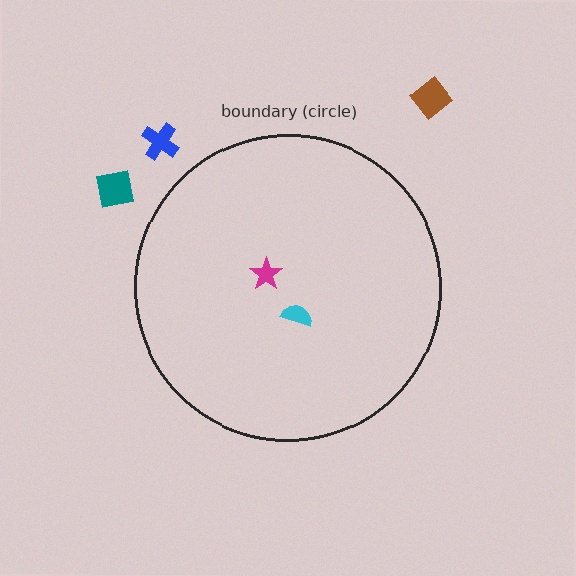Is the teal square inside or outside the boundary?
Outside.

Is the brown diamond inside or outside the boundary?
Outside.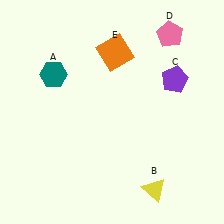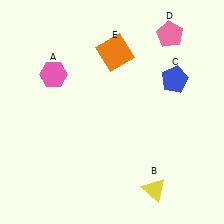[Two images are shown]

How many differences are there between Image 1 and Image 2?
There are 2 differences between the two images.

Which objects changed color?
A changed from teal to pink. C changed from purple to blue.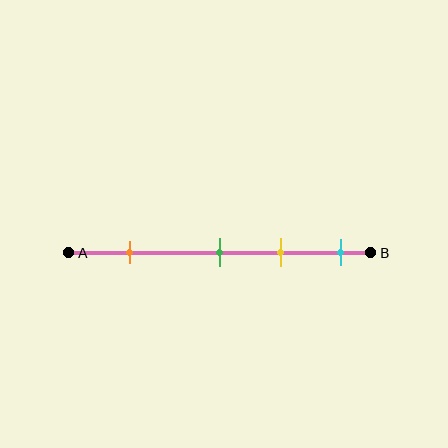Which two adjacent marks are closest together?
The green and yellow marks are the closest adjacent pair.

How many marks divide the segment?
There are 4 marks dividing the segment.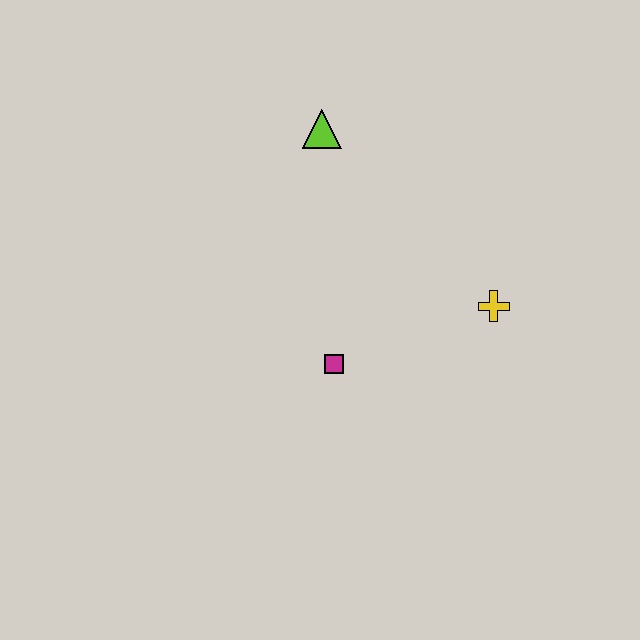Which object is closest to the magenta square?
The yellow cross is closest to the magenta square.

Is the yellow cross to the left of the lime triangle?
No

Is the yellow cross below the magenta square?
No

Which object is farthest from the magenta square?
The lime triangle is farthest from the magenta square.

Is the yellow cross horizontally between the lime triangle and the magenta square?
No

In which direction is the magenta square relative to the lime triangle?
The magenta square is below the lime triangle.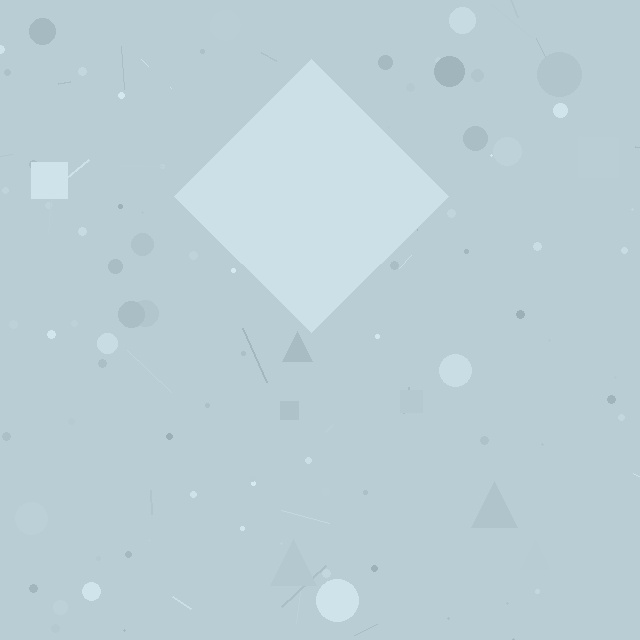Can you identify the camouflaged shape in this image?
The camouflaged shape is a diamond.